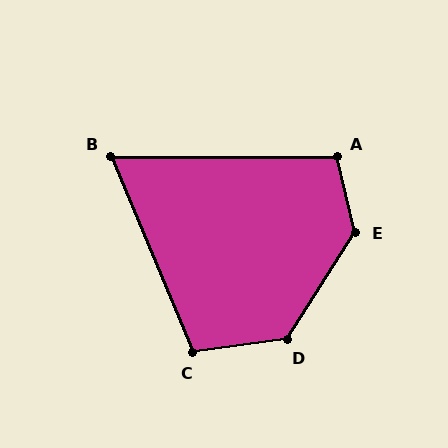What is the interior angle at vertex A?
Approximately 103 degrees (obtuse).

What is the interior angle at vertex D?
Approximately 130 degrees (obtuse).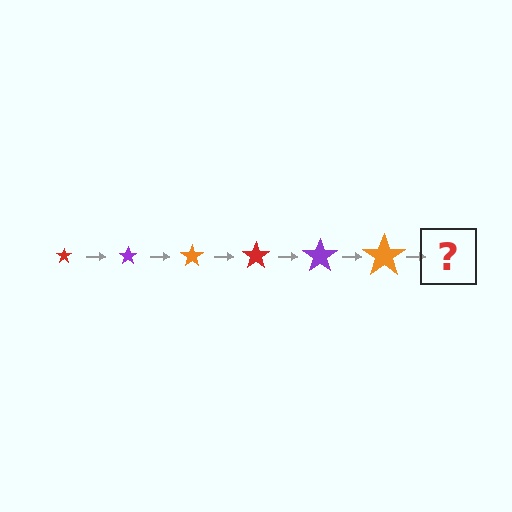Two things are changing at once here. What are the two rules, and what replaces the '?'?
The two rules are that the star grows larger each step and the color cycles through red, purple, and orange. The '?' should be a red star, larger than the previous one.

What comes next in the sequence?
The next element should be a red star, larger than the previous one.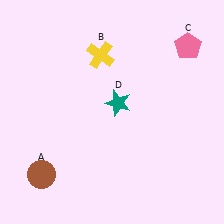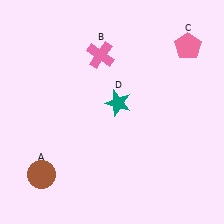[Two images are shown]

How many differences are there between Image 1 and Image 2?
There is 1 difference between the two images.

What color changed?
The cross (B) changed from yellow in Image 1 to pink in Image 2.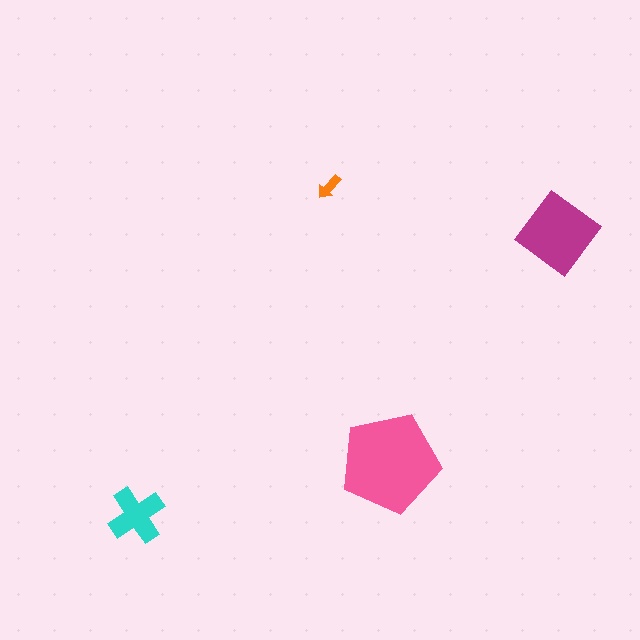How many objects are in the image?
There are 4 objects in the image.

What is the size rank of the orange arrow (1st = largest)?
4th.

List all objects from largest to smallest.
The pink pentagon, the magenta diamond, the cyan cross, the orange arrow.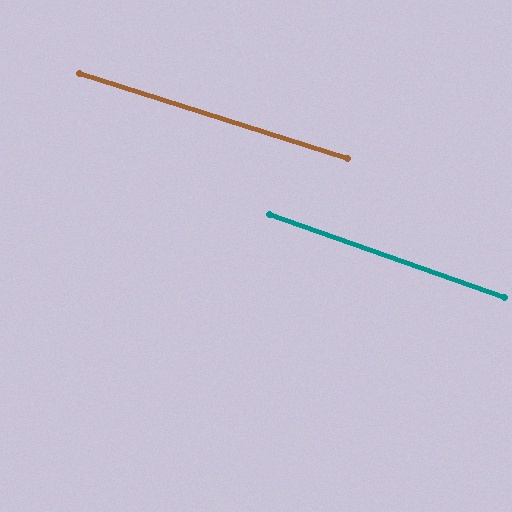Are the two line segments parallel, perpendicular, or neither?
Parallel — their directions differ by only 1.7°.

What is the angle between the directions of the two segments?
Approximately 2 degrees.